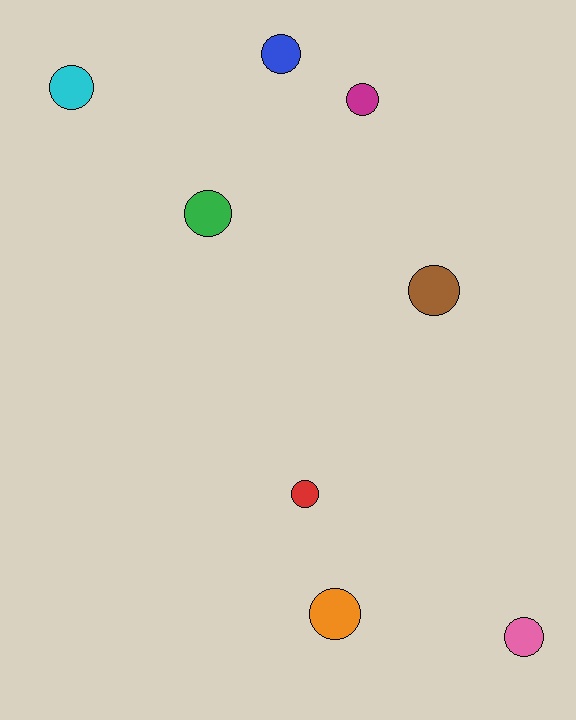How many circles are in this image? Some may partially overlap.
There are 8 circles.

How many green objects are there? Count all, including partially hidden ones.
There is 1 green object.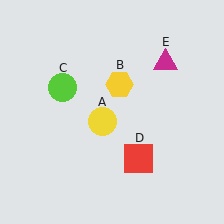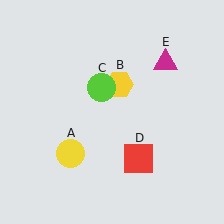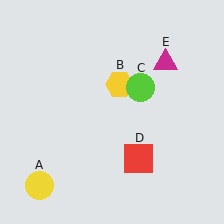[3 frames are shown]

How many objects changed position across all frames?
2 objects changed position: yellow circle (object A), lime circle (object C).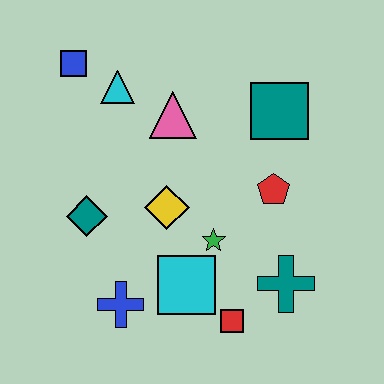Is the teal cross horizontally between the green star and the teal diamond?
No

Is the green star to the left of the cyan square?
No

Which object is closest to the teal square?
The red pentagon is closest to the teal square.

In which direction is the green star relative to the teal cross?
The green star is to the left of the teal cross.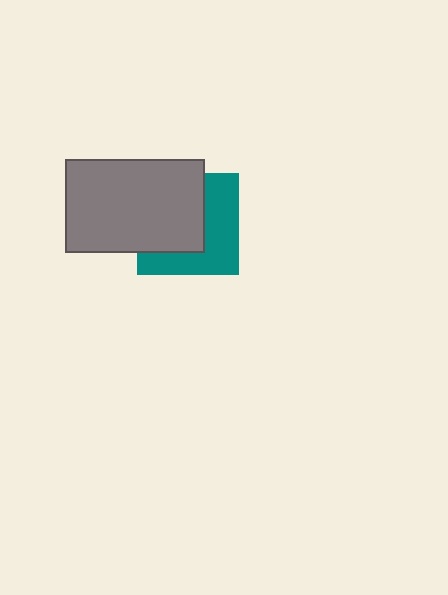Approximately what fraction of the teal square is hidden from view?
Roughly 52% of the teal square is hidden behind the gray rectangle.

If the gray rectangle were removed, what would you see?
You would see the complete teal square.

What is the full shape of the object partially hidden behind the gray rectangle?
The partially hidden object is a teal square.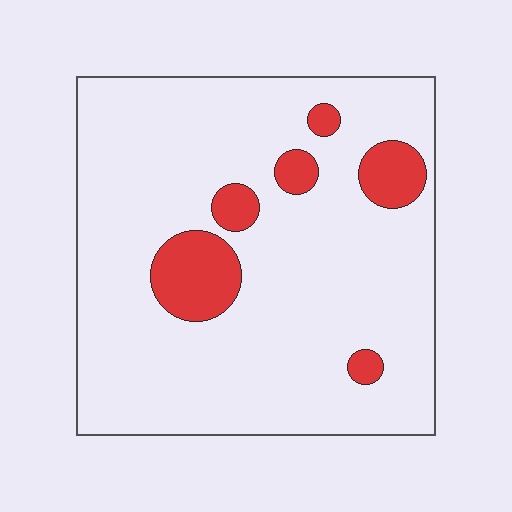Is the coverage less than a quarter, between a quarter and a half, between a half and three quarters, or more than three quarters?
Less than a quarter.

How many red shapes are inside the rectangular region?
6.